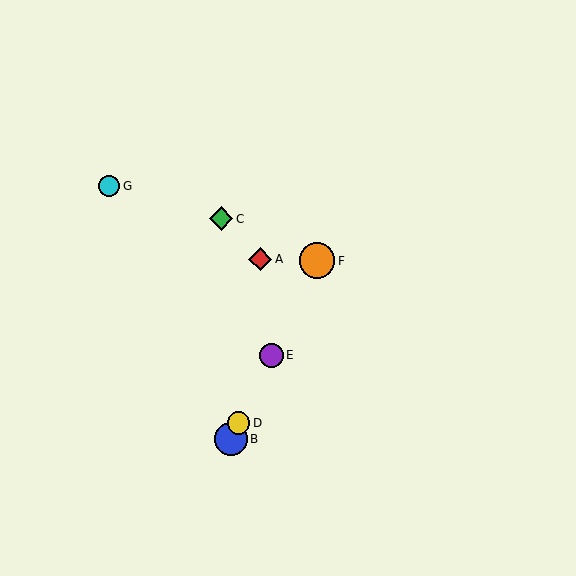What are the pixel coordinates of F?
Object F is at (317, 261).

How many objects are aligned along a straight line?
4 objects (B, D, E, F) are aligned along a straight line.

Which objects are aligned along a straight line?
Objects B, D, E, F are aligned along a straight line.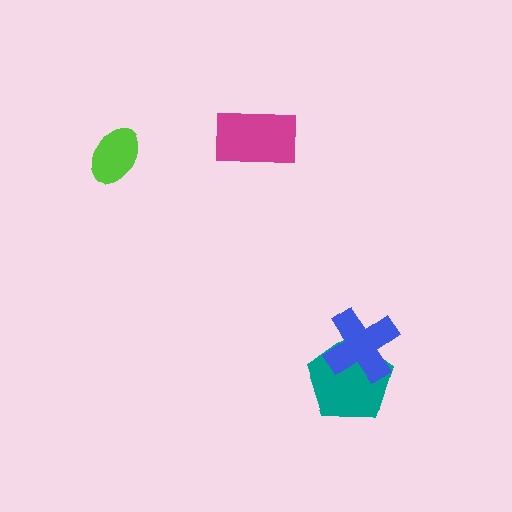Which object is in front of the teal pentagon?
The blue cross is in front of the teal pentagon.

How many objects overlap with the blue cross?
1 object overlaps with the blue cross.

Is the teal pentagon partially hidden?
Yes, it is partially covered by another shape.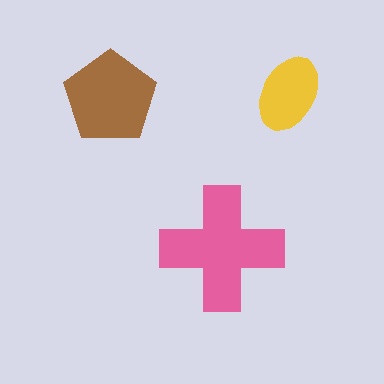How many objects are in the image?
There are 3 objects in the image.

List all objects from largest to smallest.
The pink cross, the brown pentagon, the yellow ellipse.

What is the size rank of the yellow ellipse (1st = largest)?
3rd.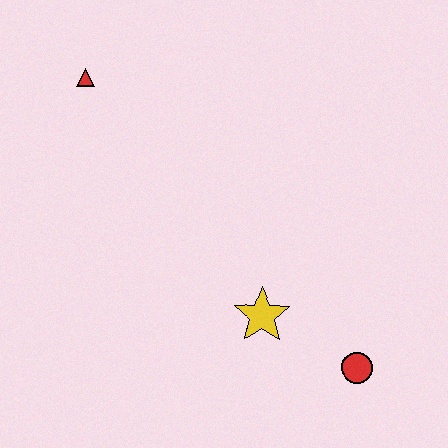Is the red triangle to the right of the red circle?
No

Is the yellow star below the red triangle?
Yes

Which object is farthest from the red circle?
The red triangle is farthest from the red circle.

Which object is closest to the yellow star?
The red circle is closest to the yellow star.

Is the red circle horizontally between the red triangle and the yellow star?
No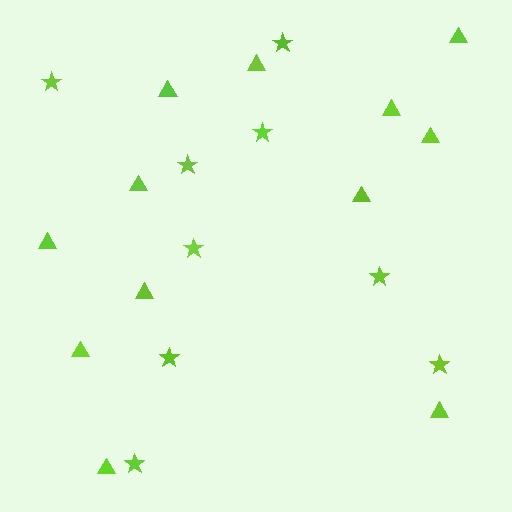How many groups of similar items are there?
There are 2 groups: one group of triangles (12) and one group of stars (9).